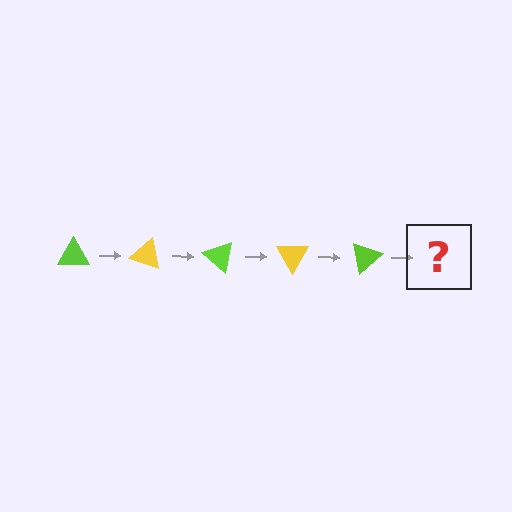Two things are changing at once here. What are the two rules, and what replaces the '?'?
The two rules are that it rotates 20 degrees each step and the color cycles through lime and yellow. The '?' should be a yellow triangle, rotated 100 degrees from the start.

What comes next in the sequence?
The next element should be a yellow triangle, rotated 100 degrees from the start.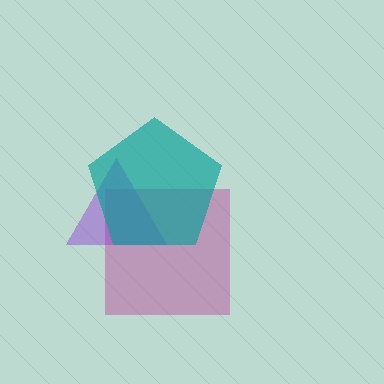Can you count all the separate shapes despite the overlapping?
Yes, there are 3 separate shapes.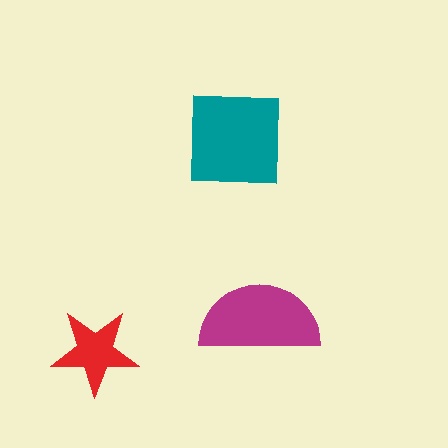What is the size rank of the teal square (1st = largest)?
1st.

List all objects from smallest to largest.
The red star, the magenta semicircle, the teal square.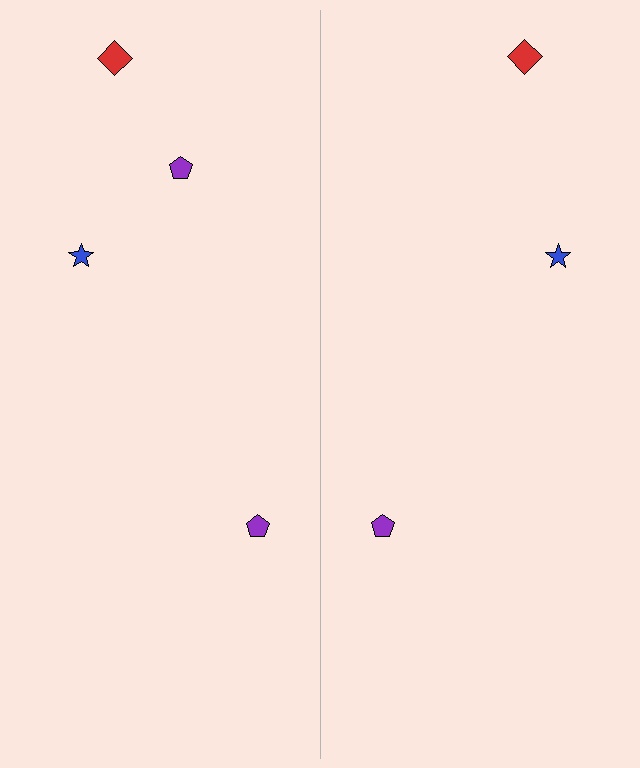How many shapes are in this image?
There are 7 shapes in this image.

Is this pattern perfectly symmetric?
No, the pattern is not perfectly symmetric. A purple pentagon is missing from the right side.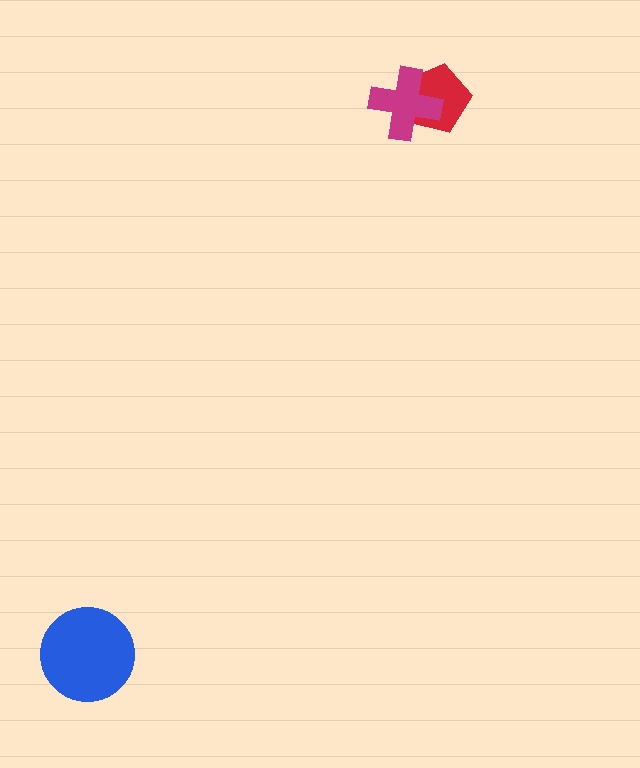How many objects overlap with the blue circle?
0 objects overlap with the blue circle.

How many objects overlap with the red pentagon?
1 object overlaps with the red pentagon.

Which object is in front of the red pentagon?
The magenta cross is in front of the red pentagon.